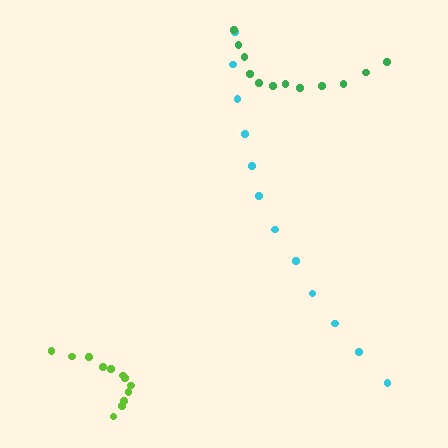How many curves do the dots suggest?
There are 3 distinct paths.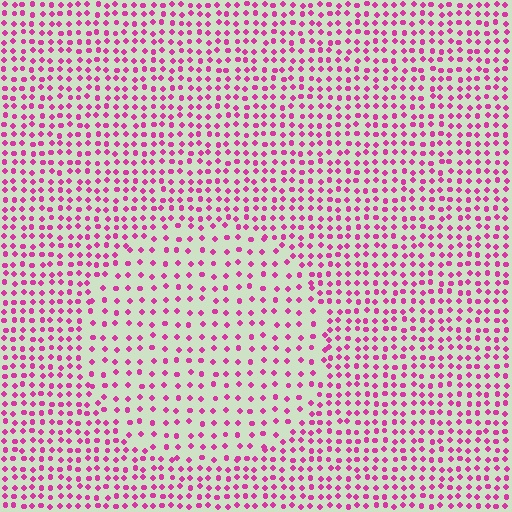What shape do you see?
I see a circle.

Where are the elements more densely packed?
The elements are more densely packed outside the circle boundary.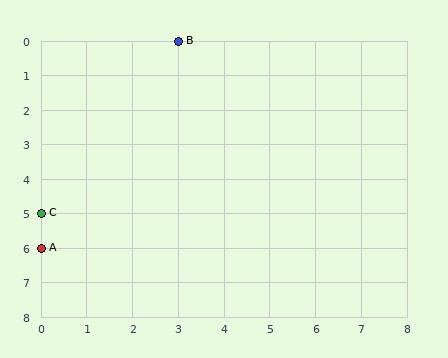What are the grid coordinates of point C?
Point C is at grid coordinates (0, 5).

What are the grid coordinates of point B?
Point B is at grid coordinates (3, 0).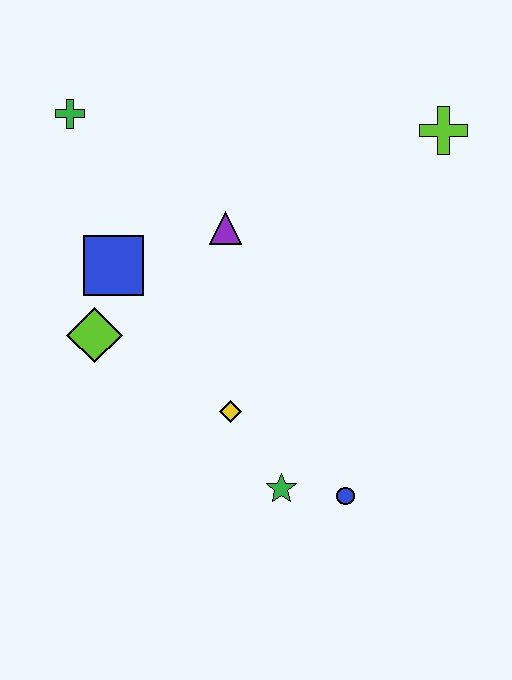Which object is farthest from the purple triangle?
The blue circle is farthest from the purple triangle.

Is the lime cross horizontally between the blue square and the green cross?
No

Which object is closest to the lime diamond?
The blue square is closest to the lime diamond.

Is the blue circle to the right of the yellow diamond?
Yes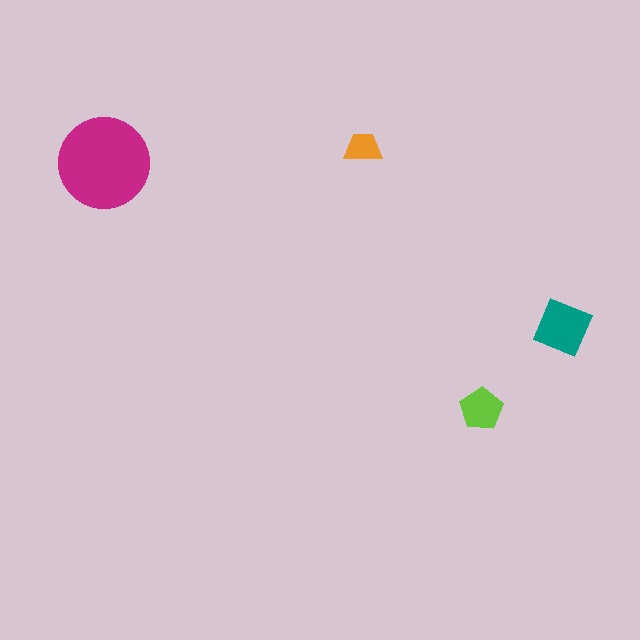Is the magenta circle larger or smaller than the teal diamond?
Larger.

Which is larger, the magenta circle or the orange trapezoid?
The magenta circle.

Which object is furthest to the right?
The teal diamond is rightmost.